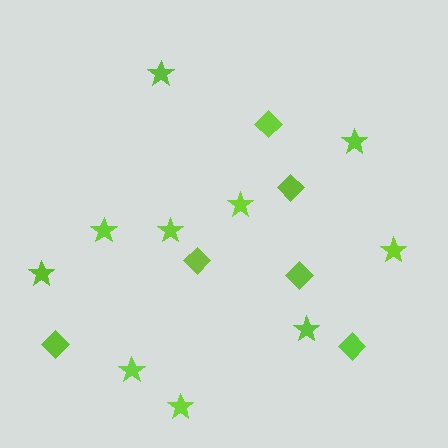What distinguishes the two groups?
There are 2 groups: one group of stars (10) and one group of diamonds (6).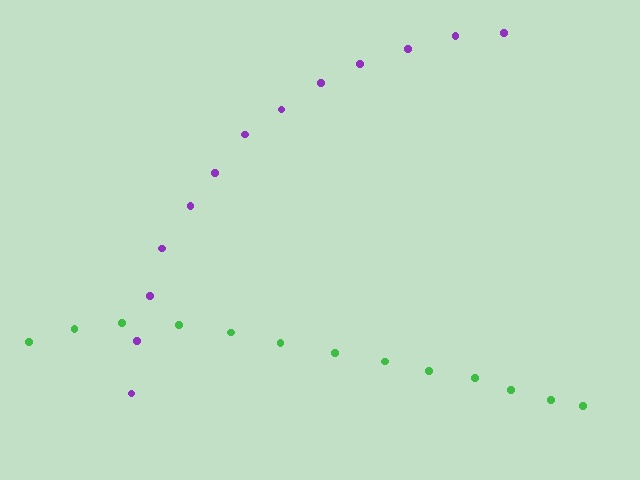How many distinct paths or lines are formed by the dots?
There are 2 distinct paths.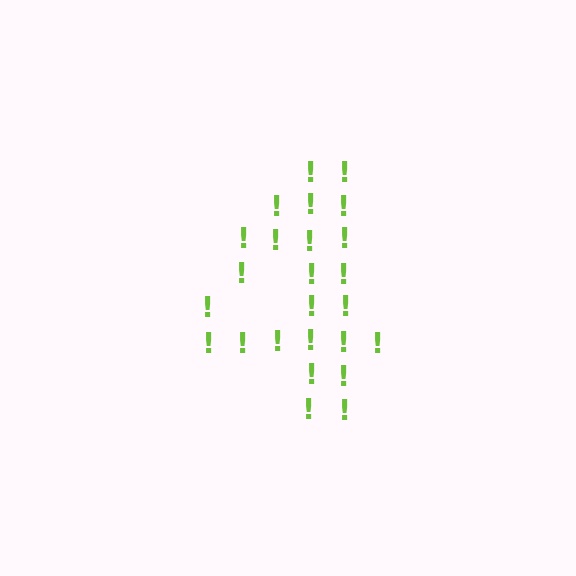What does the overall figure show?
The overall figure shows the digit 4.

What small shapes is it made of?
It is made of small exclamation marks.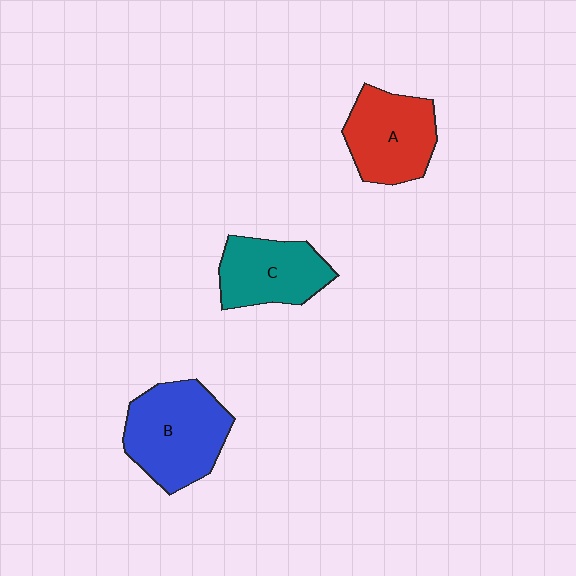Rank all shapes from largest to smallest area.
From largest to smallest: B (blue), A (red), C (teal).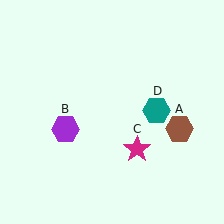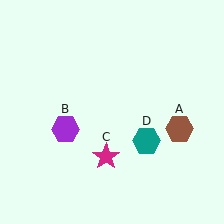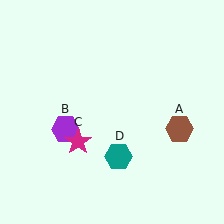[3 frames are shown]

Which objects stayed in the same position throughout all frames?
Brown hexagon (object A) and purple hexagon (object B) remained stationary.